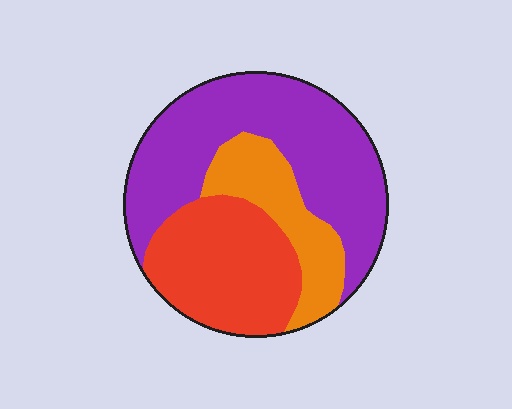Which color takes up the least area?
Orange, at roughly 20%.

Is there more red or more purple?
Purple.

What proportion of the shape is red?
Red covers 31% of the shape.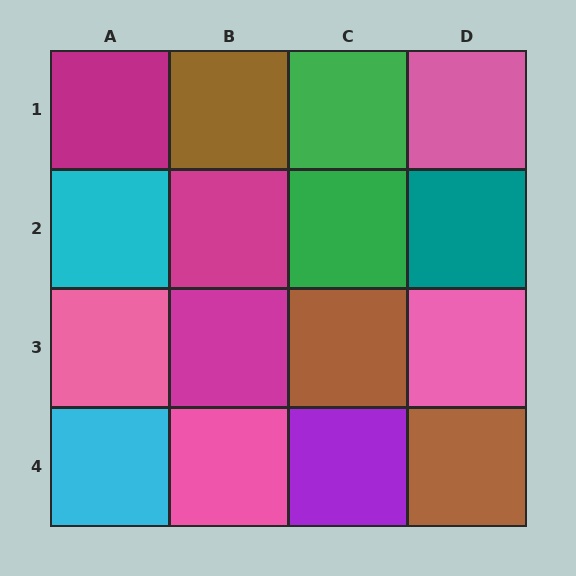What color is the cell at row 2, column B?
Magenta.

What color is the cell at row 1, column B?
Brown.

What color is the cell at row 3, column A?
Pink.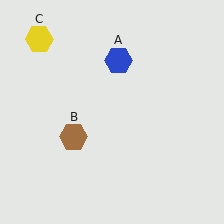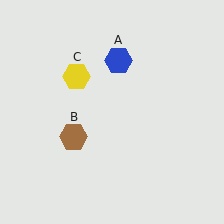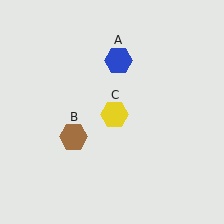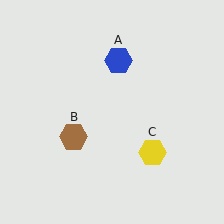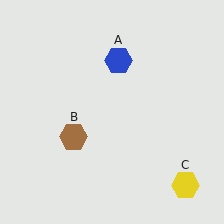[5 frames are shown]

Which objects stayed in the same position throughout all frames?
Blue hexagon (object A) and brown hexagon (object B) remained stationary.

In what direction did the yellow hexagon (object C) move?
The yellow hexagon (object C) moved down and to the right.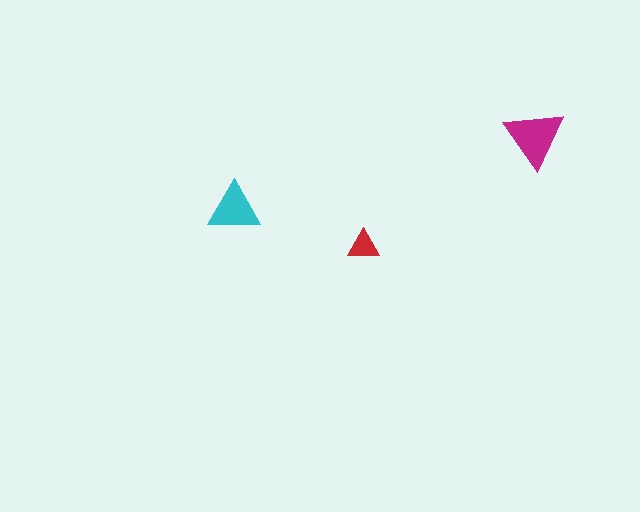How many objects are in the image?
There are 3 objects in the image.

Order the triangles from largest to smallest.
the magenta one, the cyan one, the red one.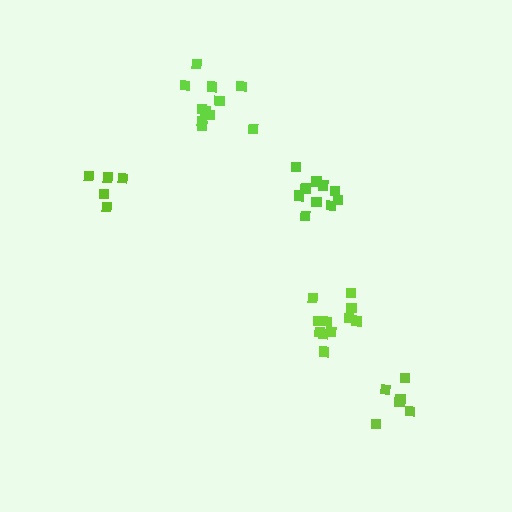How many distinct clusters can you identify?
There are 5 distinct clusters.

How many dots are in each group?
Group 1: 10 dots, Group 2: 11 dots, Group 3: 6 dots, Group 4: 5 dots, Group 5: 11 dots (43 total).